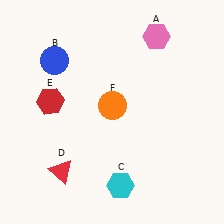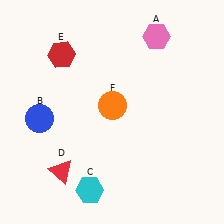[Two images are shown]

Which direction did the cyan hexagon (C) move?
The cyan hexagon (C) moved left.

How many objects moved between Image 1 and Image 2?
3 objects moved between the two images.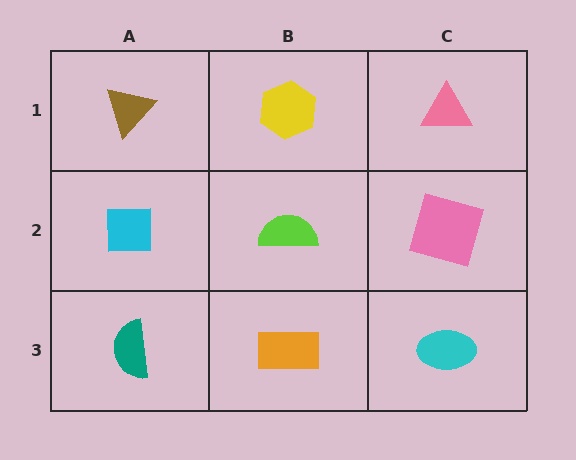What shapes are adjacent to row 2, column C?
A pink triangle (row 1, column C), a cyan ellipse (row 3, column C), a lime semicircle (row 2, column B).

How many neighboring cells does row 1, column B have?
3.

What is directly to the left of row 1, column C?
A yellow hexagon.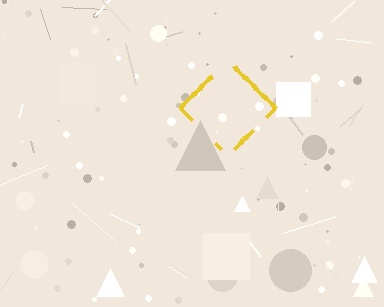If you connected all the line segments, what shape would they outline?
They would outline a diamond.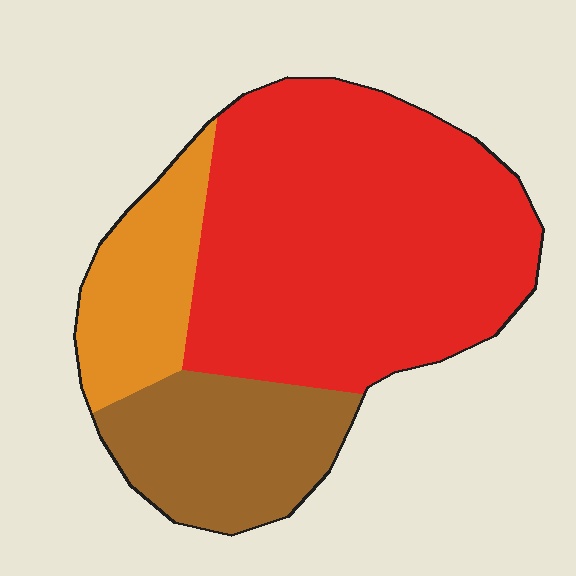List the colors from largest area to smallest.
From largest to smallest: red, brown, orange.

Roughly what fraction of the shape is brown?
Brown covers roughly 20% of the shape.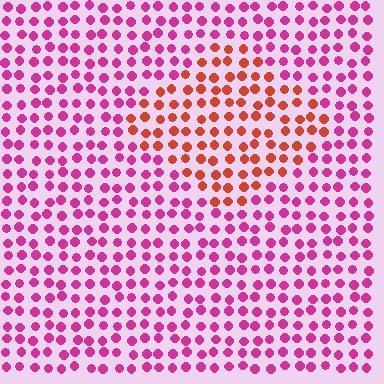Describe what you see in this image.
The image is filled with small magenta elements in a uniform arrangement. A diamond-shaped region is visible where the elements are tinted to a slightly different hue, forming a subtle color boundary.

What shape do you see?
I see a diamond.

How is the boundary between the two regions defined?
The boundary is defined purely by a slight shift in hue (about 46 degrees). Spacing, size, and orientation are identical on both sides.